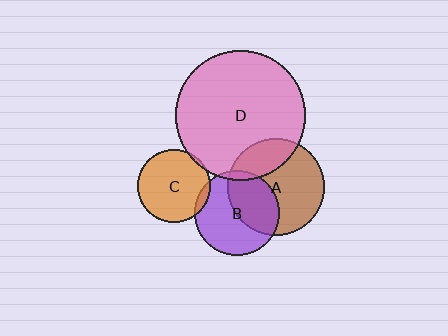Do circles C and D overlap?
Yes.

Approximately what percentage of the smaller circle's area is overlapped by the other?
Approximately 5%.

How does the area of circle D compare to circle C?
Approximately 3.2 times.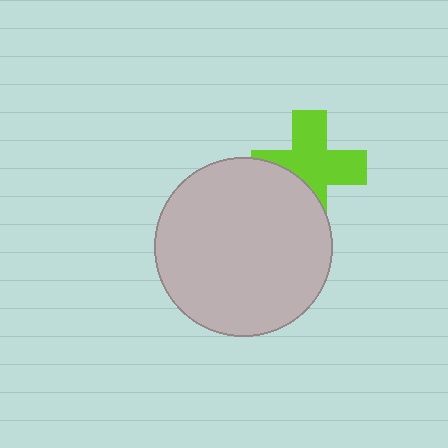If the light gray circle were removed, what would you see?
You would see the complete lime cross.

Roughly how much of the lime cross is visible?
Most of it is visible (roughly 68%).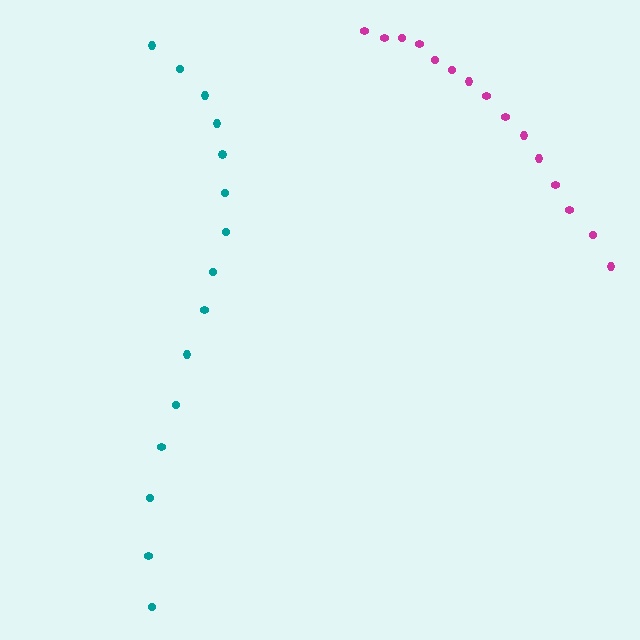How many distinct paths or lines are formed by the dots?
There are 2 distinct paths.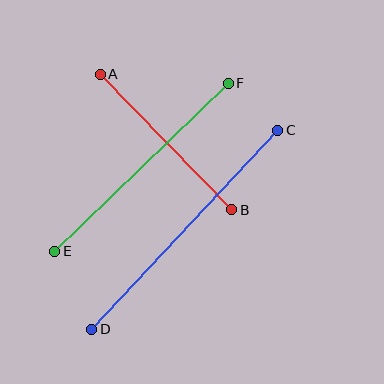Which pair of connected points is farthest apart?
Points C and D are farthest apart.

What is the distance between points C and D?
The distance is approximately 272 pixels.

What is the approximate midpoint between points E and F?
The midpoint is at approximately (141, 167) pixels.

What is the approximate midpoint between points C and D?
The midpoint is at approximately (185, 230) pixels.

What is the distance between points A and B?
The distance is approximately 189 pixels.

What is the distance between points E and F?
The distance is approximately 241 pixels.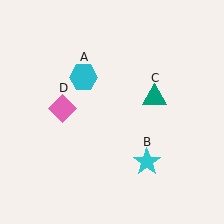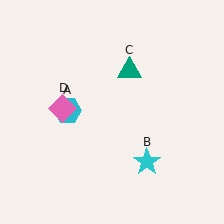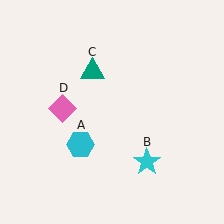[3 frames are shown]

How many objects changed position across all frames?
2 objects changed position: cyan hexagon (object A), teal triangle (object C).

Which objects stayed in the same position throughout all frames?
Cyan star (object B) and pink diamond (object D) remained stationary.